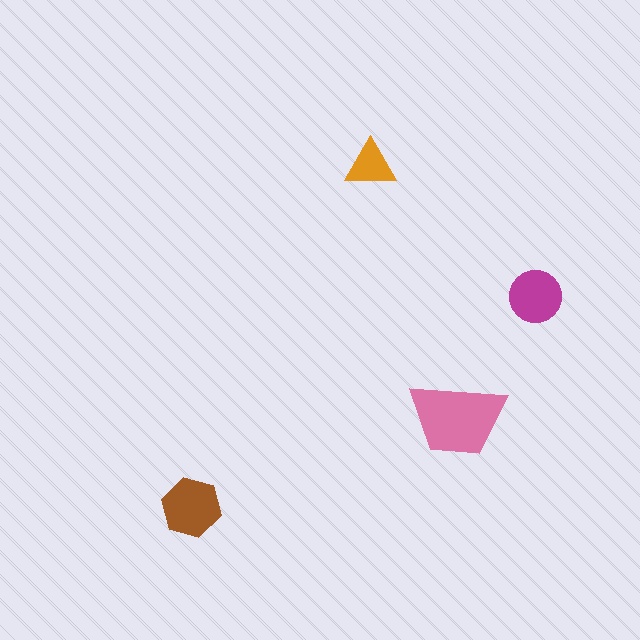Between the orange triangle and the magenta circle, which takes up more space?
The magenta circle.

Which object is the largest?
The pink trapezoid.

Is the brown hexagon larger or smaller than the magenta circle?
Larger.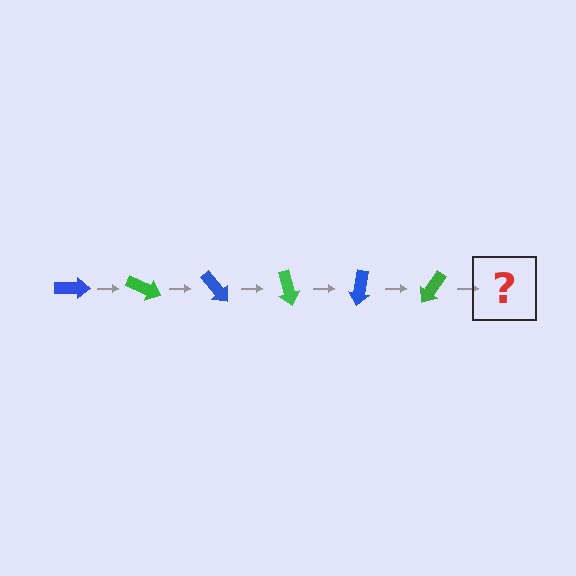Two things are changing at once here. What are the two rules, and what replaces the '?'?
The two rules are that it rotates 25 degrees each step and the color cycles through blue and green. The '?' should be a blue arrow, rotated 150 degrees from the start.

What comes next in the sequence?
The next element should be a blue arrow, rotated 150 degrees from the start.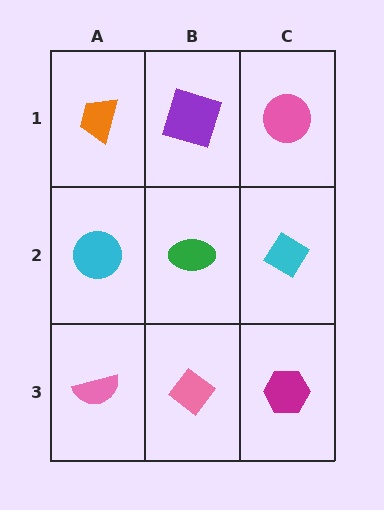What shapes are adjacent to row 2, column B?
A purple square (row 1, column B), a pink diamond (row 3, column B), a cyan circle (row 2, column A), a cyan diamond (row 2, column C).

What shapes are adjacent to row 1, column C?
A cyan diamond (row 2, column C), a purple square (row 1, column B).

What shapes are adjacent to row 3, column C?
A cyan diamond (row 2, column C), a pink diamond (row 3, column B).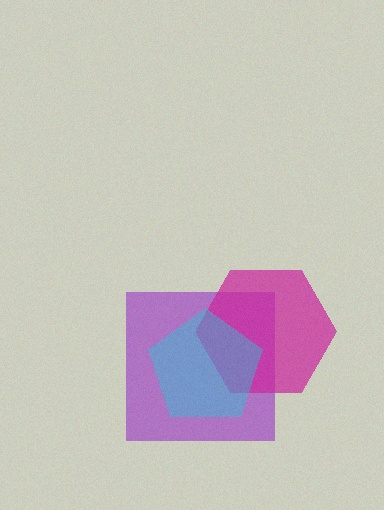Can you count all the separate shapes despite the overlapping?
Yes, there are 3 separate shapes.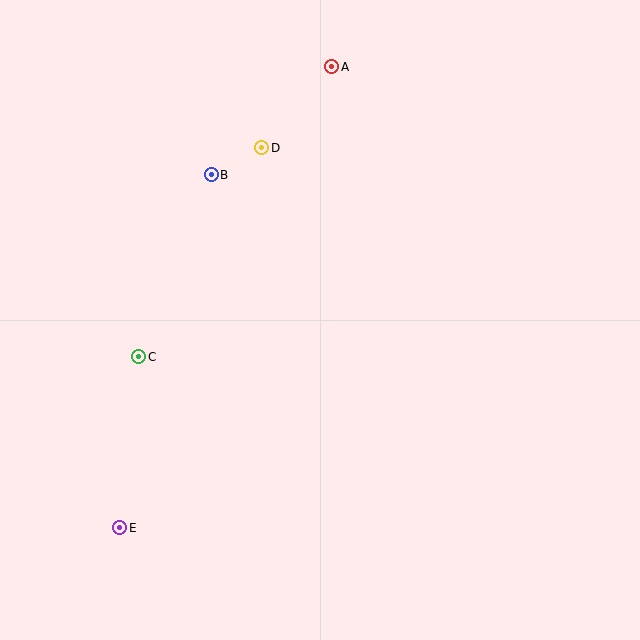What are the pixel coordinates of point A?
Point A is at (332, 67).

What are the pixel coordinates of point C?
Point C is at (139, 357).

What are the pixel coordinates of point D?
Point D is at (262, 148).